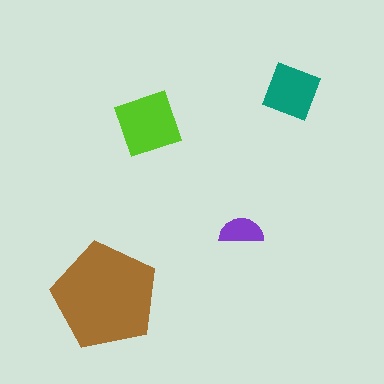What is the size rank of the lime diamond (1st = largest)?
2nd.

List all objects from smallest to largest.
The purple semicircle, the teal square, the lime diamond, the brown pentagon.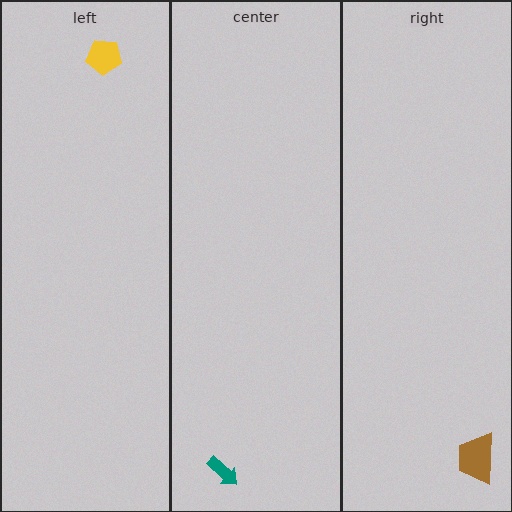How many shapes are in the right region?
1.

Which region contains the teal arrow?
The center region.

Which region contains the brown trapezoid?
The right region.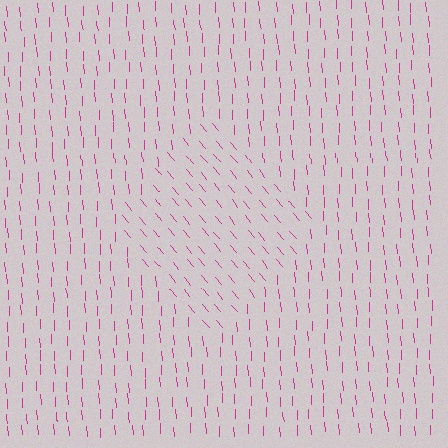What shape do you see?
I see a diamond.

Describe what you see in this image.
The image is filled with small magenta line segments. A diamond region in the image has lines oriented differently from the surrounding lines, creating a visible texture boundary.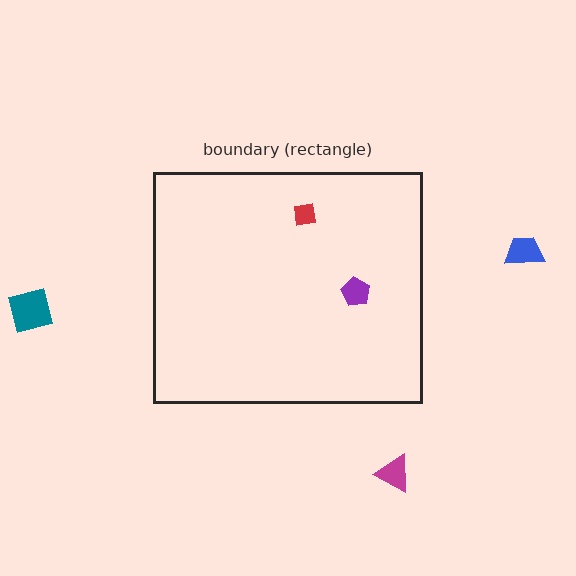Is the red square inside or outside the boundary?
Inside.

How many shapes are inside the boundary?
2 inside, 3 outside.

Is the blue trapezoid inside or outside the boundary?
Outside.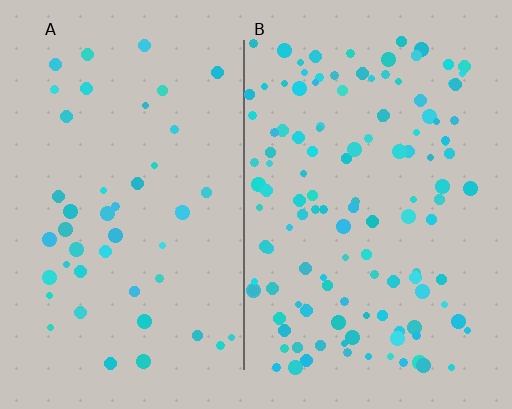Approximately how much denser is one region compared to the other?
Approximately 2.8× — region B over region A.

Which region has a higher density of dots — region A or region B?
B (the right).